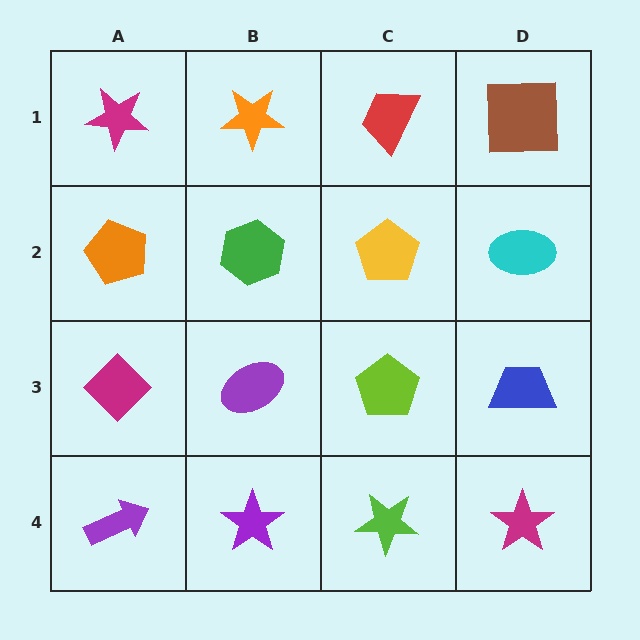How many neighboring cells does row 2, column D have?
3.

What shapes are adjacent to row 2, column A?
A magenta star (row 1, column A), a magenta diamond (row 3, column A), a green hexagon (row 2, column B).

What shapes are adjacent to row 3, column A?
An orange pentagon (row 2, column A), a purple arrow (row 4, column A), a purple ellipse (row 3, column B).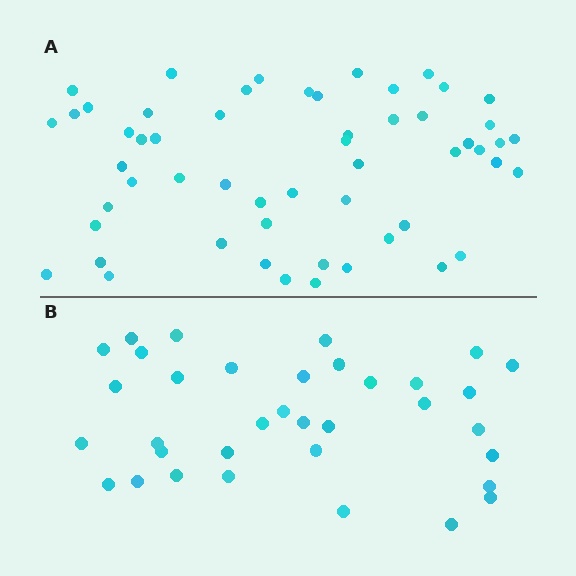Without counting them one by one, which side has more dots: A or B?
Region A (the top region) has more dots.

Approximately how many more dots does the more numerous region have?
Region A has approximately 20 more dots than region B.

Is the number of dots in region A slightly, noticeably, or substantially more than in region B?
Region A has substantially more. The ratio is roughly 1.6 to 1.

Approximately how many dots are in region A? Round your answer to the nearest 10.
About 60 dots. (The exact count is 55, which rounds to 60.)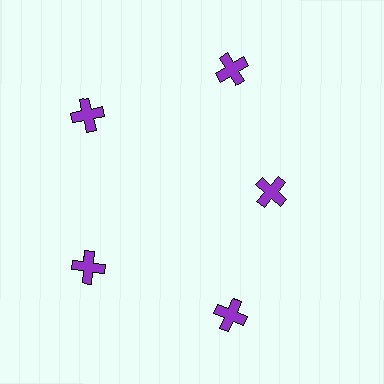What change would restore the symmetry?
The symmetry would be restored by moving it outward, back onto the ring so that all 5 crosses sit at equal angles and equal distance from the center.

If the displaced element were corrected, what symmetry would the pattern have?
It would have 5-fold rotational symmetry — the pattern would map onto itself every 72 degrees.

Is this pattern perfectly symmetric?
No. The 5 purple crosses are arranged in a ring, but one element near the 3 o'clock position is pulled inward toward the center, breaking the 5-fold rotational symmetry.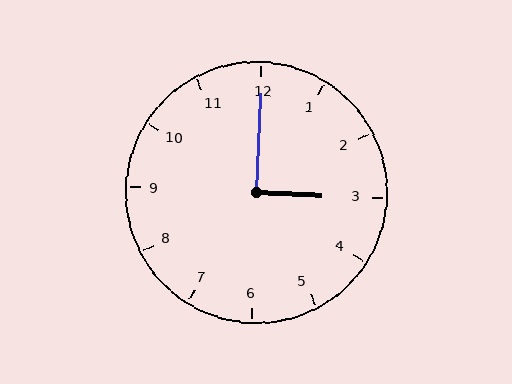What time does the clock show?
3:00.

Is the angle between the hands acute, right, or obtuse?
It is right.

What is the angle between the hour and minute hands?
Approximately 90 degrees.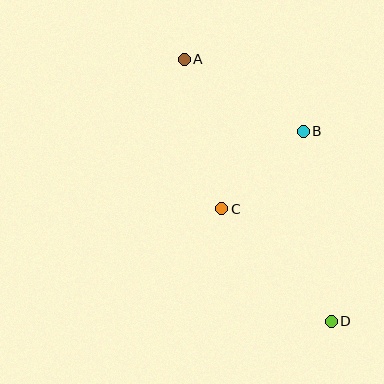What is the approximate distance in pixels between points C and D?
The distance between C and D is approximately 157 pixels.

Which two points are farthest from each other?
Points A and D are farthest from each other.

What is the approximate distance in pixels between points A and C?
The distance between A and C is approximately 154 pixels.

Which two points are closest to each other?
Points B and C are closest to each other.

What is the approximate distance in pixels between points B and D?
The distance between B and D is approximately 192 pixels.